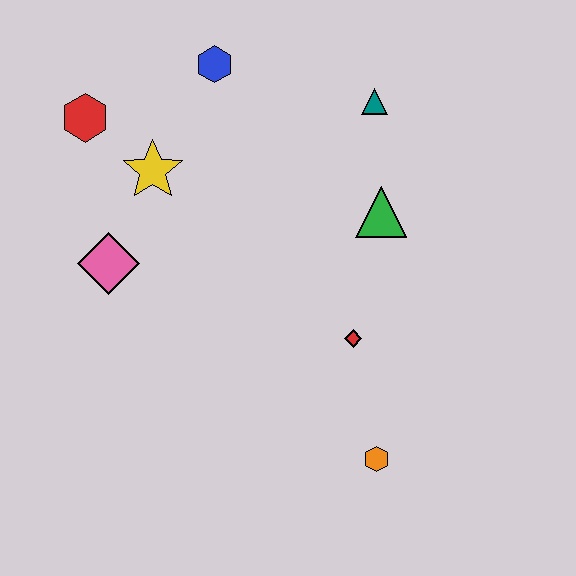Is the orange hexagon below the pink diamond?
Yes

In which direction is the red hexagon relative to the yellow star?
The red hexagon is to the left of the yellow star.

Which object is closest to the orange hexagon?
The red diamond is closest to the orange hexagon.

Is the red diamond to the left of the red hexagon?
No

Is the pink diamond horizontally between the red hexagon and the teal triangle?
Yes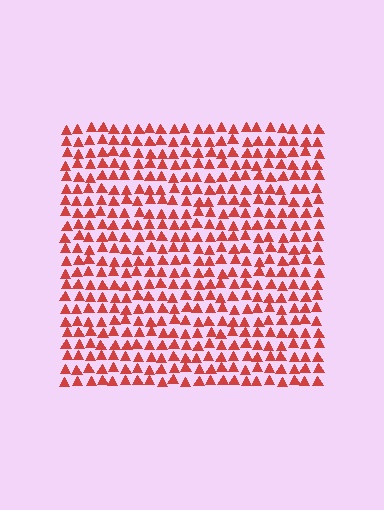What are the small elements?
The small elements are triangles.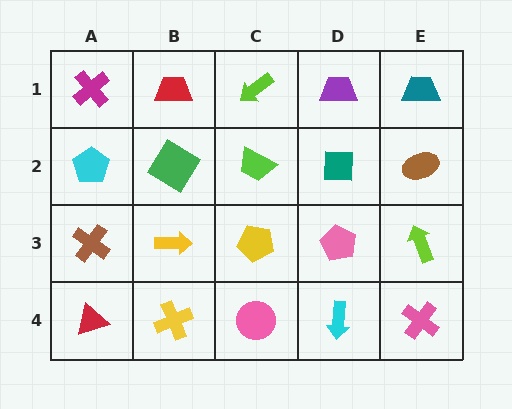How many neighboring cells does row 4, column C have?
3.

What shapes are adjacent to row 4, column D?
A pink pentagon (row 3, column D), a pink circle (row 4, column C), a pink cross (row 4, column E).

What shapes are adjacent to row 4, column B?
A yellow arrow (row 3, column B), a red triangle (row 4, column A), a pink circle (row 4, column C).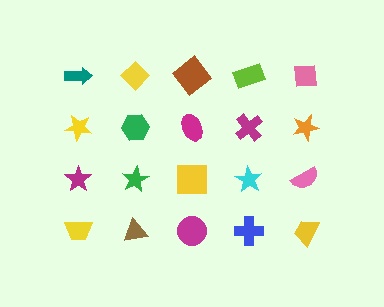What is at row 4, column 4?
A blue cross.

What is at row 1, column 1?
A teal arrow.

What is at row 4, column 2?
A brown triangle.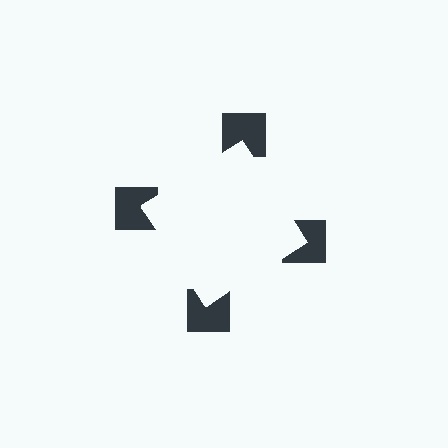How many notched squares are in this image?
There are 4 — one at each vertex of the illusory square.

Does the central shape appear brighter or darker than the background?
It typically appears slightly brighter than the background, even though no actual brightness change is drawn.